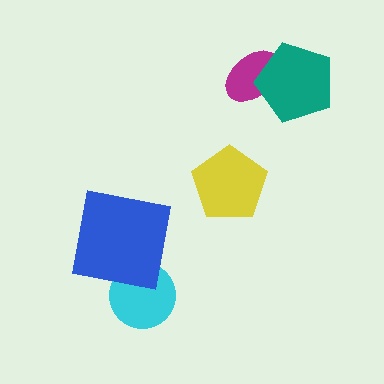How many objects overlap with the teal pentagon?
1 object overlaps with the teal pentagon.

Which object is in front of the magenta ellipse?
The teal pentagon is in front of the magenta ellipse.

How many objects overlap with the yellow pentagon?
0 objects overlap with the yellow pentagon.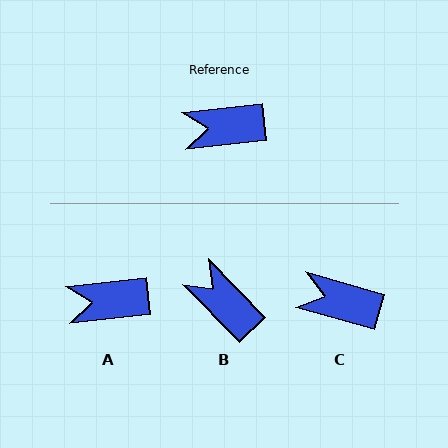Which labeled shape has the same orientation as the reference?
A.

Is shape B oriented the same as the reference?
No, it is off by about 52 degrees.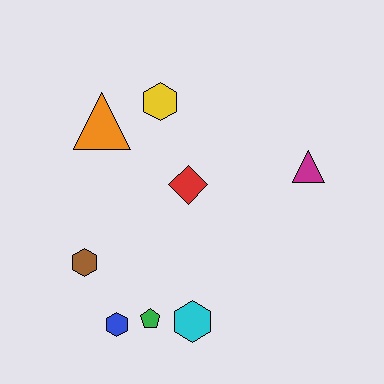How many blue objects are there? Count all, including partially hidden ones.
There is 1 blue object.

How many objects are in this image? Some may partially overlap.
There are 8 objects.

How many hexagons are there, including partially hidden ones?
There are 4 hexagons.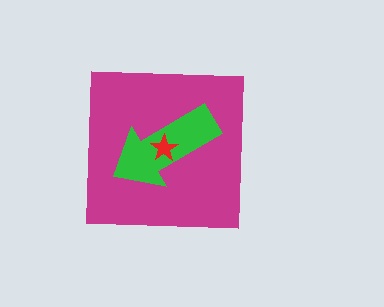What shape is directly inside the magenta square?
The green arrow.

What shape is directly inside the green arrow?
The red star.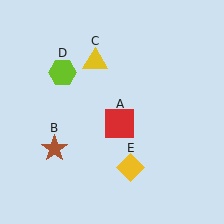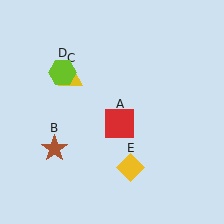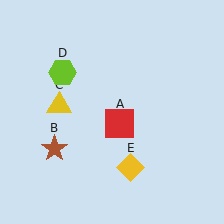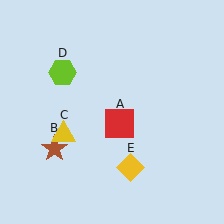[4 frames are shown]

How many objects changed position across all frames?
1 object changed position: yellow triangle (object C).